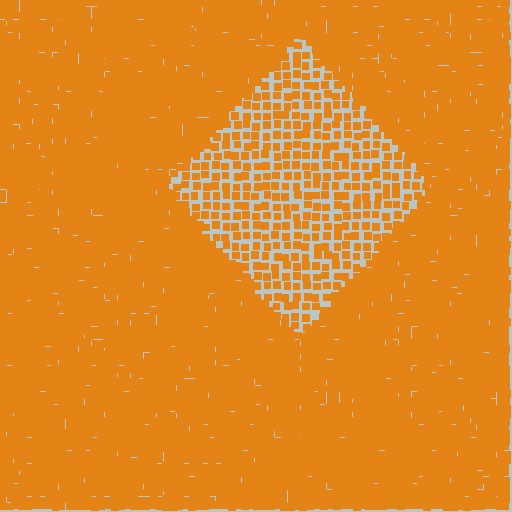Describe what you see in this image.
The image contains small orange elements arranged at two different densities. A diamond-shaped region is visible where the elements are less densely packed than the surrounding area.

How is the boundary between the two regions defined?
The boundary is defined by a change in element density (approximately 2.4x ratio). All elements are the same color, size, and shape.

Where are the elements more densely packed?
The elements are more densely packed outside the diamond boundary.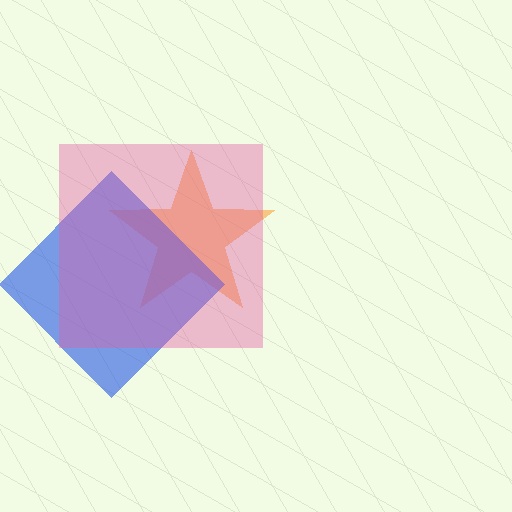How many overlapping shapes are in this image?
There are 3 overlapping shapes in the image.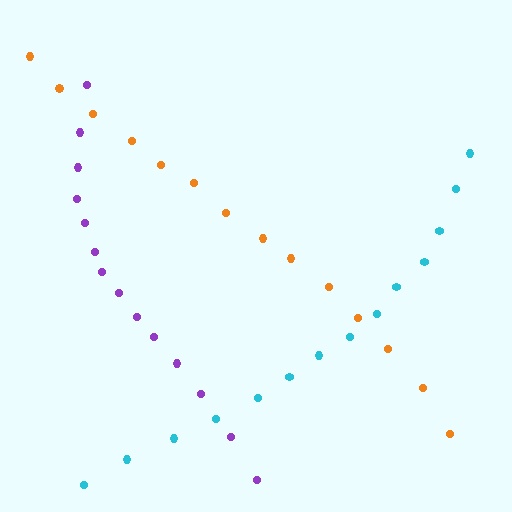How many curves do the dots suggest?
There are 3 distinct paths.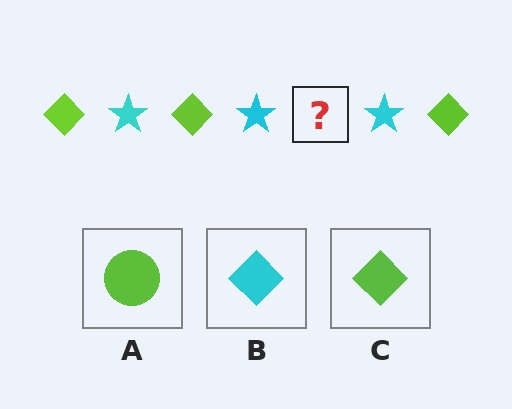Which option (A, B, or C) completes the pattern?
C.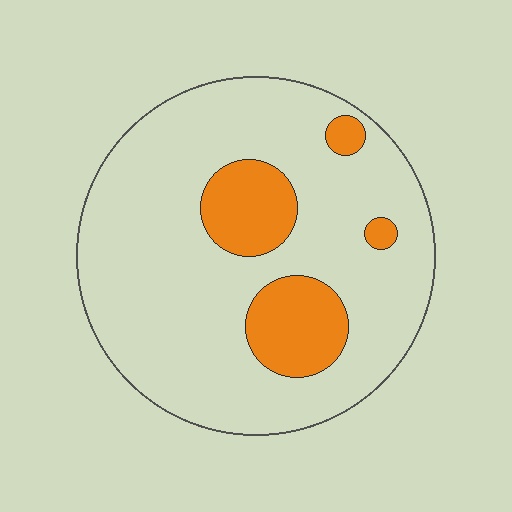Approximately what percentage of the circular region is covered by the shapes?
Approximately 20%.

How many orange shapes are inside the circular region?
4.